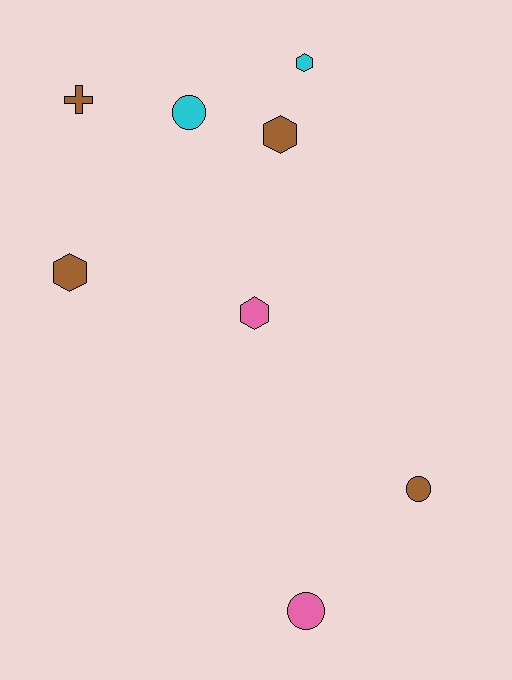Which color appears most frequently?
Brown, with 4 objects.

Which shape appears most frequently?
Hexagon, with 4 objects.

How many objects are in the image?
There are 8 objects.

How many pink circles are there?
There is 1 pink circle.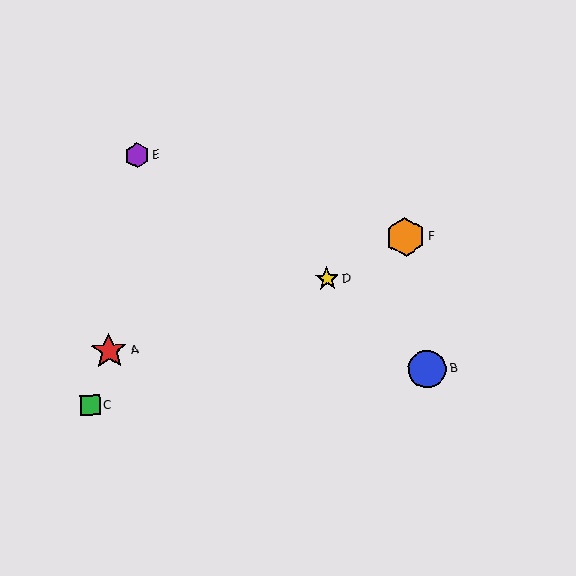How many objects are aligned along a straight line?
3 objects (C, D, F) are aligned along a straight line.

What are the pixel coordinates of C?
Object C is at (90, 405).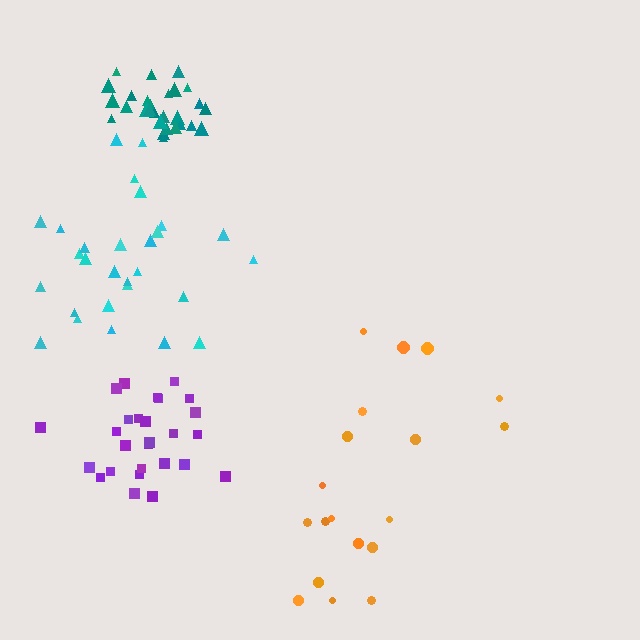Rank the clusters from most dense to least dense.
teal, purple, cyan, orange.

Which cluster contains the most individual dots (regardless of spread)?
Cyan (29).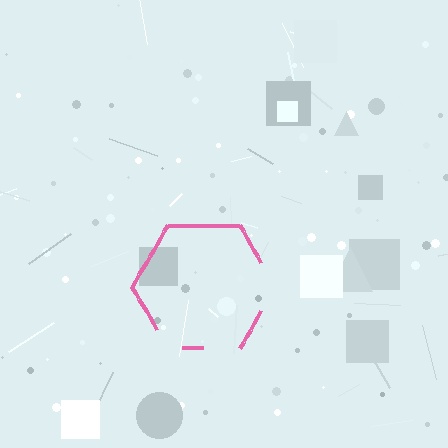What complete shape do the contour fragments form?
The contour fragments form a hexagon.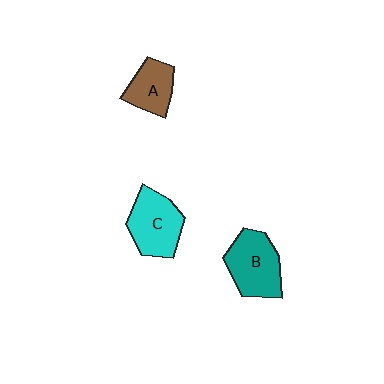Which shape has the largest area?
Shape B (teal).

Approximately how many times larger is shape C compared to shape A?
Approximately 1.4 times.